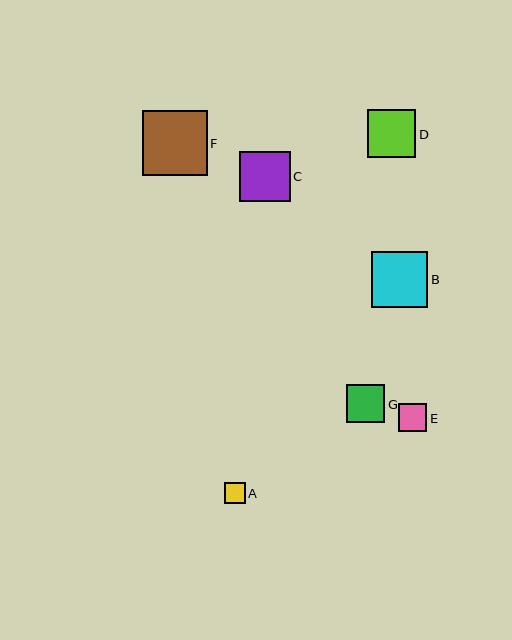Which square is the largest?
Square F is the largest with a size of approximately 65 pixels.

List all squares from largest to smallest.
From largest to smallest: F, B, C, D, G, E, A.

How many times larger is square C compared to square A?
Square C is approximately 2.4 times the size of square A.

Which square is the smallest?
Square A is the smallest with a size of approximately 21 pixels.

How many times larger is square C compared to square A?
Square C is approximately 2.4 times the size of square A.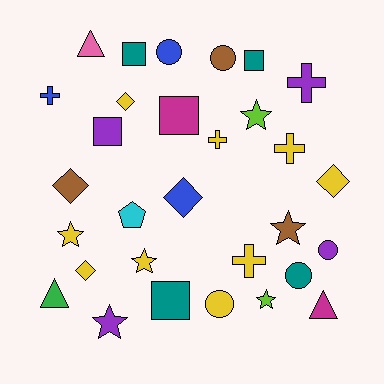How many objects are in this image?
There are 30 objects.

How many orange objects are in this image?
There are no orange objects.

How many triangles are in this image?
There are 3 triangles.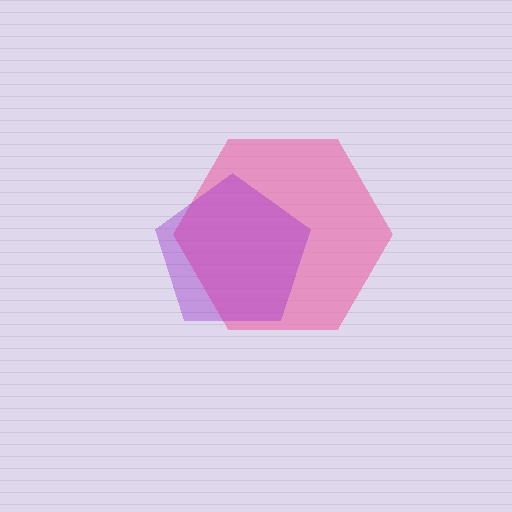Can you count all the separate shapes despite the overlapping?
Yes, there are 2 separate shapes.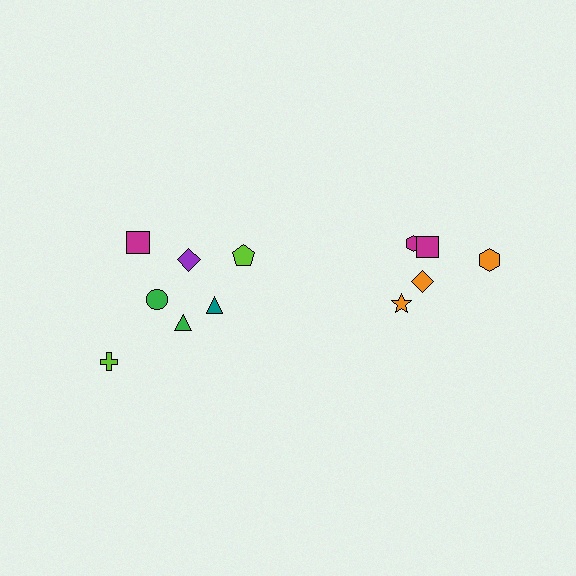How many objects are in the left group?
There are 7 objects.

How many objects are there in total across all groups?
There are 12 objects.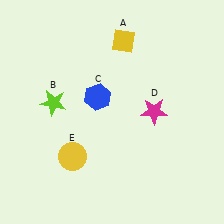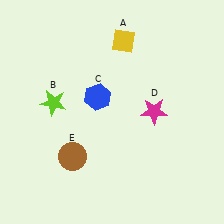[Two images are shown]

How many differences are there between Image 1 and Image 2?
There is 1 difference between the two images.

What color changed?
The circle (E) changed from yellow in Image 1 to brown in Image 2.